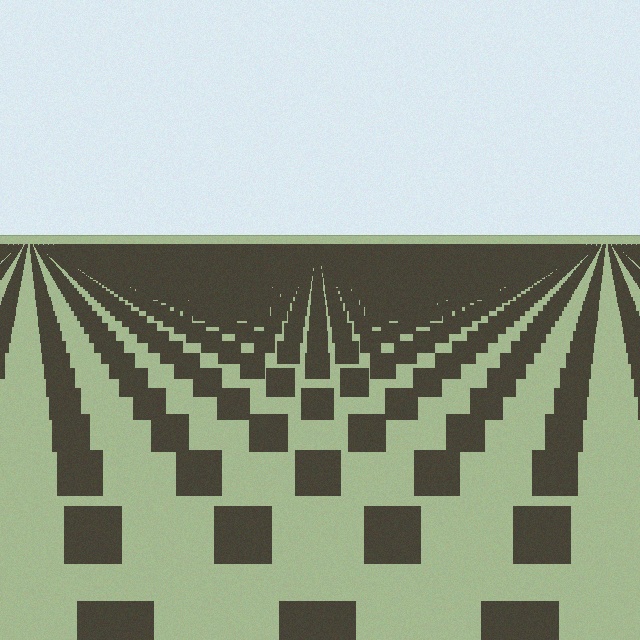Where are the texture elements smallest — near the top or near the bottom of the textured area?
Near the top.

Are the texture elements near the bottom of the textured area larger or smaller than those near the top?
Larger. Near the bottom, elements are closer to the viewer and appear at a bigger on-screen size.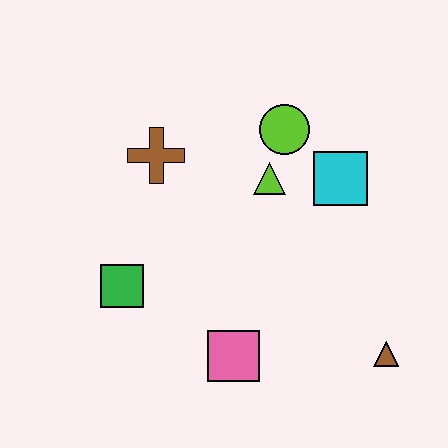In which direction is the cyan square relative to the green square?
The cyan square is to the right of the green square.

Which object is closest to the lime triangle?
The lime circle is closest to the lime triangle.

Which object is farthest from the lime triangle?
The brown triangle is farthest from the lime triangle.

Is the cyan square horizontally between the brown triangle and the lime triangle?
Yes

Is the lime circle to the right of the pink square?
Yes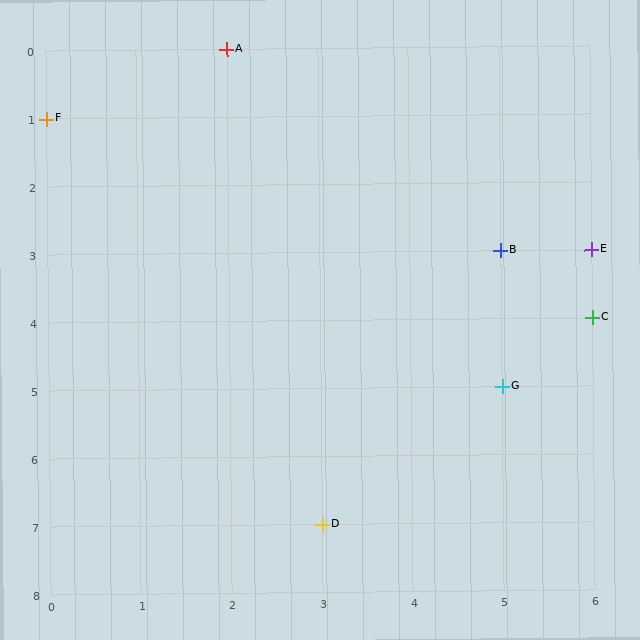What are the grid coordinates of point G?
Point G is at grid coordinates (5, 5).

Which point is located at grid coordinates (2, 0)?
Point A is at (2, 0).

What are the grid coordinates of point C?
Point C is at grid coordinates (6, 4).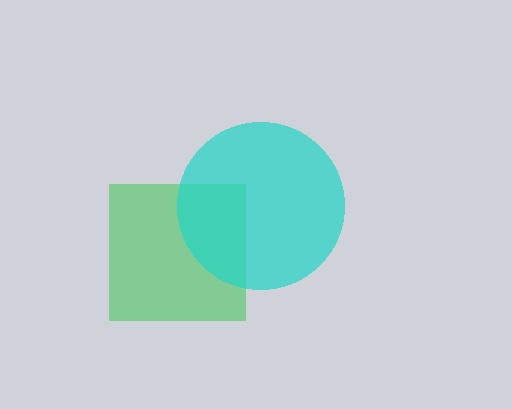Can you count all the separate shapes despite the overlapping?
Yes, there are 2 separate shapes.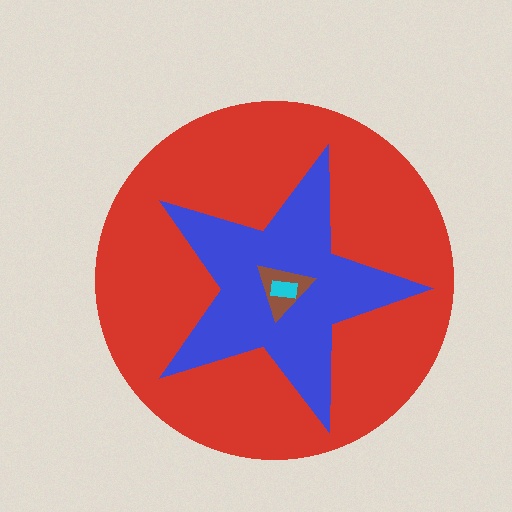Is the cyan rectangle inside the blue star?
Yes.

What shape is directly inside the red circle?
The blue star.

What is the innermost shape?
The cyan rectangle.